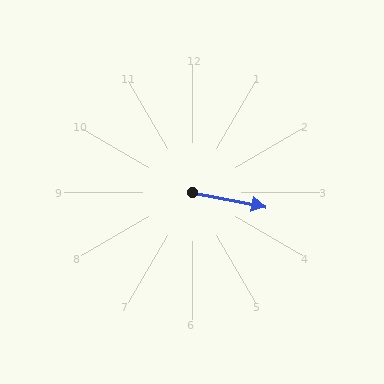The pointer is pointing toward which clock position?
Roughly 3 o'clock.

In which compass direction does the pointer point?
East.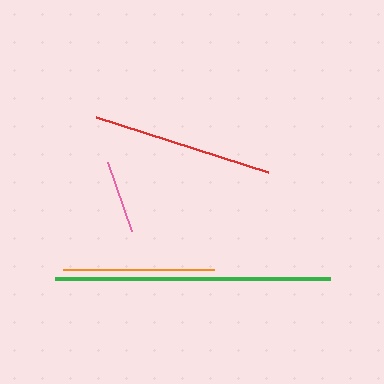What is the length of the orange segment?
The orange segment is approximately 151 pixels long.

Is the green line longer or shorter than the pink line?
The green line is longer than the pink line.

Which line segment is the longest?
The green line is the longest at approximately 274 pixels.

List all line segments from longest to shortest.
From longest to shortest: green, red, orange, pink.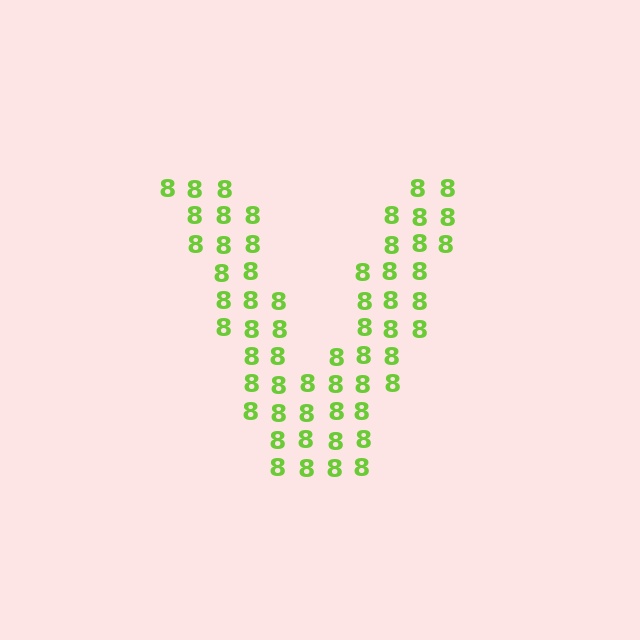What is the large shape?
The large shape is the letter V.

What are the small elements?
The small elements are digit 8's.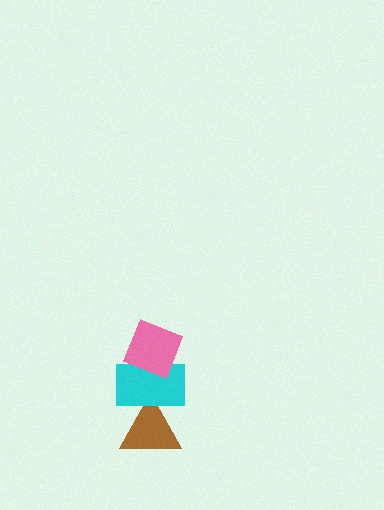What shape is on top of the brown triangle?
The cyan rectangle is on top of the brown triangle.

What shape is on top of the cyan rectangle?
The pink diamond is on top of the cyan rectangle.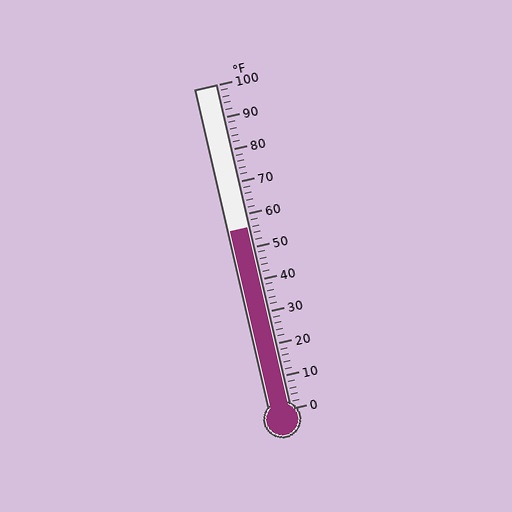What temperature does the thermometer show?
The thermometer shows approximately 56°F.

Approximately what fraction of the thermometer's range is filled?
The thermometer is filled to approximately 55% of its range.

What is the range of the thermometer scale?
The thermometer scale ranges from 0°F to 100°F.